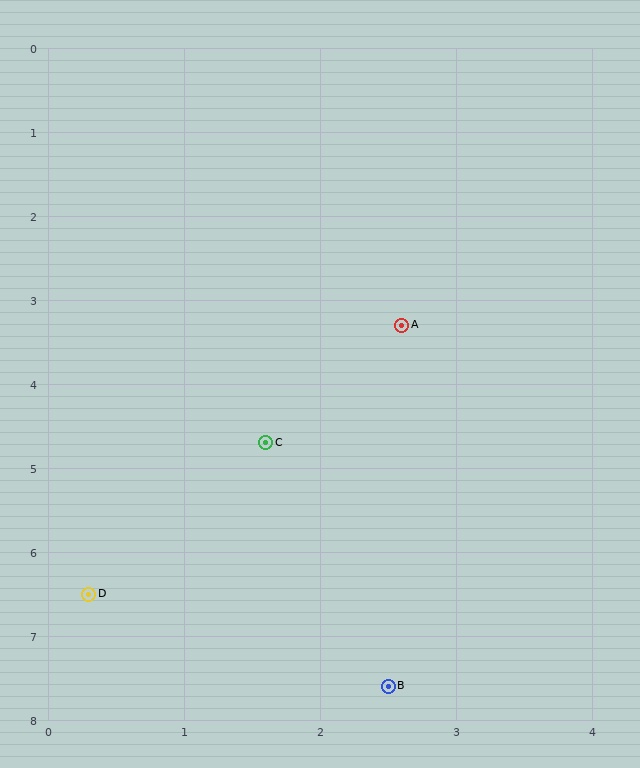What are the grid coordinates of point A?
Point A is at approximately (2.6, 3.3).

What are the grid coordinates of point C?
Point C is at approximately (1.6, 4.7).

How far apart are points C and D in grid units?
Points C and D are about 2.2 grid units apart.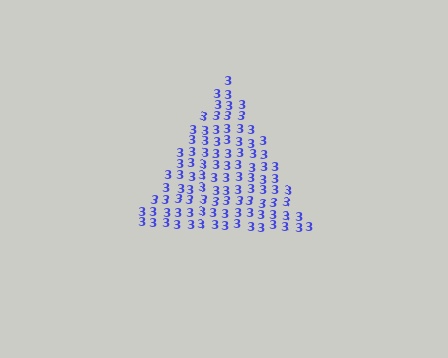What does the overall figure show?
The overall figure shows a triangle.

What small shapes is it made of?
It is made of small digit 3's.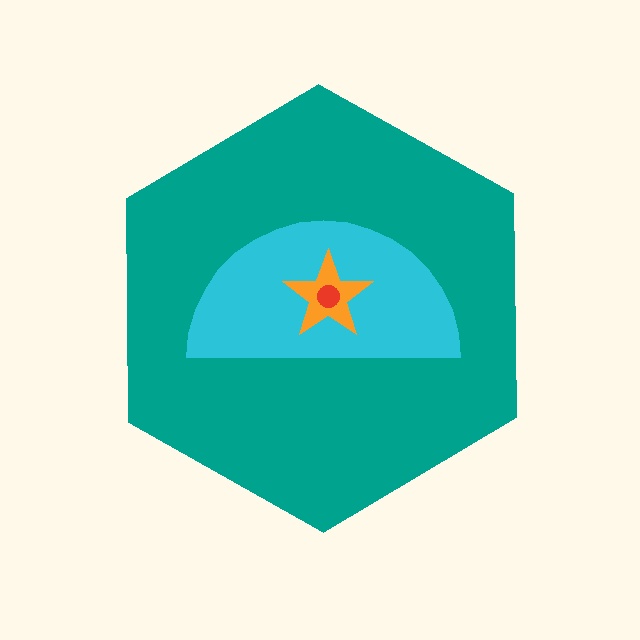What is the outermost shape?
The teal hexagon.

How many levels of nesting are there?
4.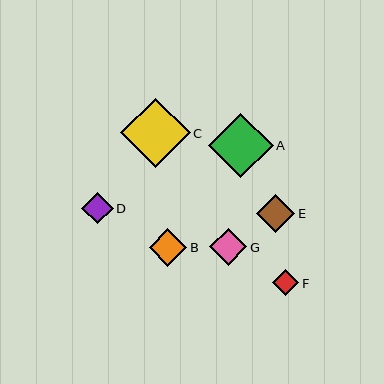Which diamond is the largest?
Diamond C is the largest with a size of approximately 69 pixels.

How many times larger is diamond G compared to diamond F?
Diamond G is approximately 1.4 times the size of diamond F.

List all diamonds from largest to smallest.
From largest to smallest: C, A, E, B, G, D, F.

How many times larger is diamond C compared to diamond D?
Diamond C is approximately 2.2 times the size of diamond D.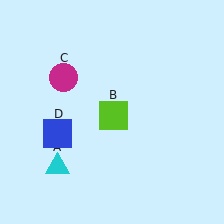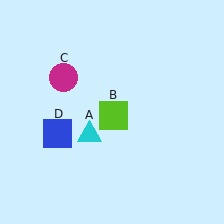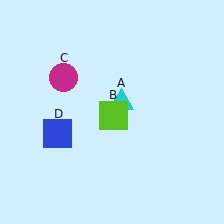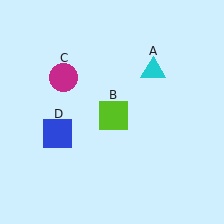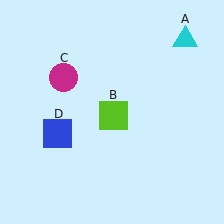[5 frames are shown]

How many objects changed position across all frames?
1 object changed position: cyan triangle (object A).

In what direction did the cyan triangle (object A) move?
The cyan triangle (object A) moved up and to the right.